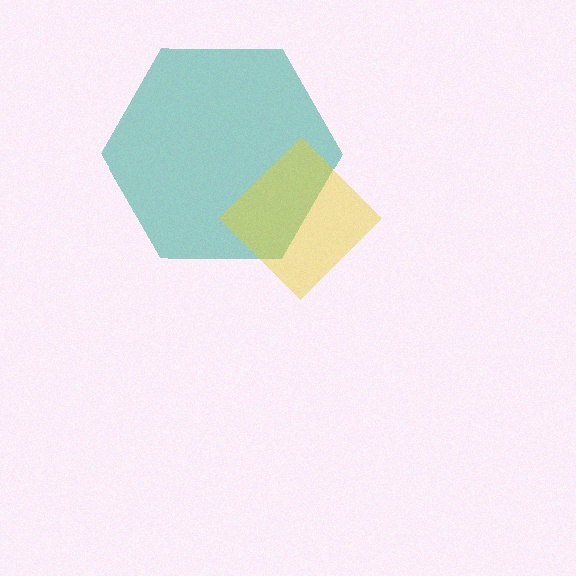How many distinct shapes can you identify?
There are 2 distinct shapes: a teal hexagon, a yellow diamond.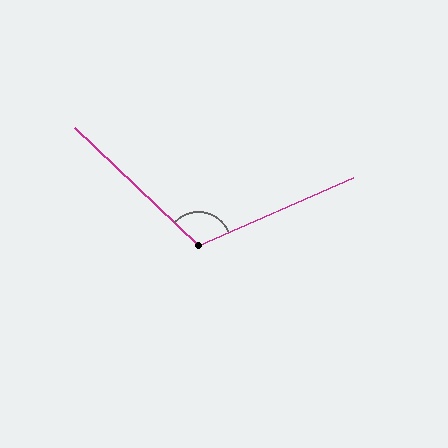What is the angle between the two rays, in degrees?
Approximately 113 degrees.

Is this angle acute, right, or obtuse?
It is obtuse.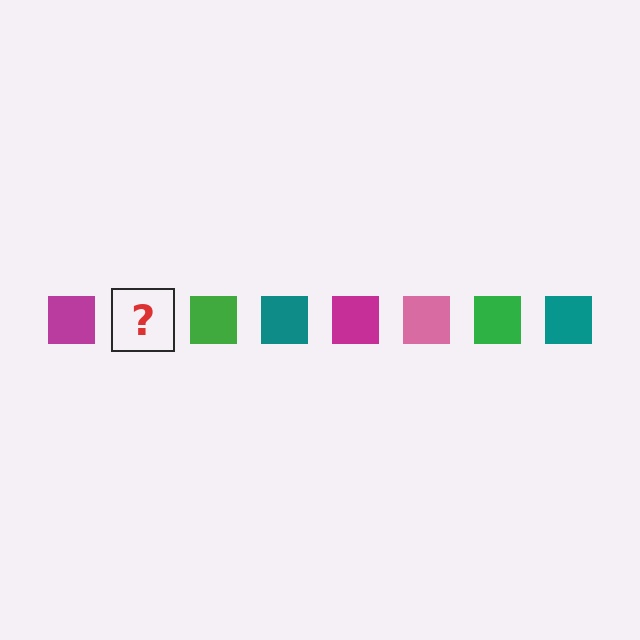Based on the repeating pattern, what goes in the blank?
The blank should be a pink square.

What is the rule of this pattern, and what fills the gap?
The rule is that the pattern cycles through magenta, pink, green, teal squares. The gap should be filled with a pink square.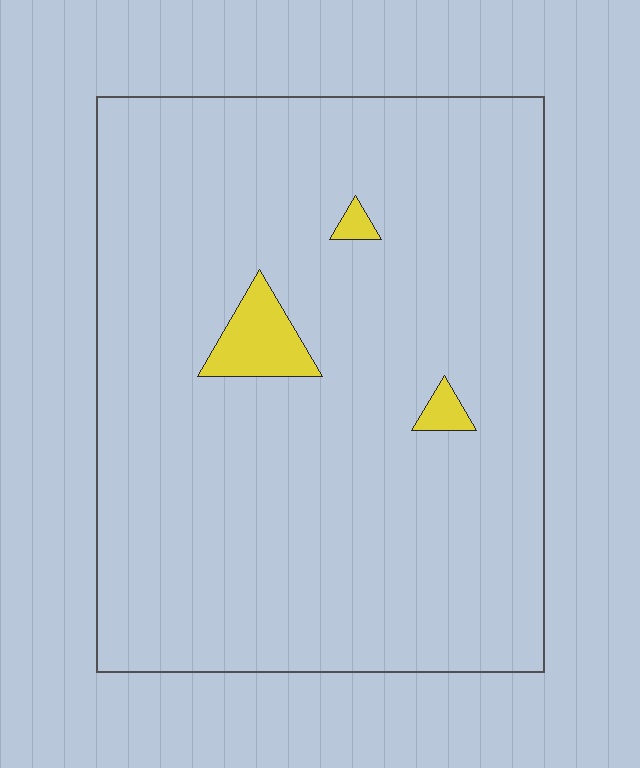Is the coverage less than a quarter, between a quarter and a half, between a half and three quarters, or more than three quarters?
Less than a quarter.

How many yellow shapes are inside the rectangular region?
3.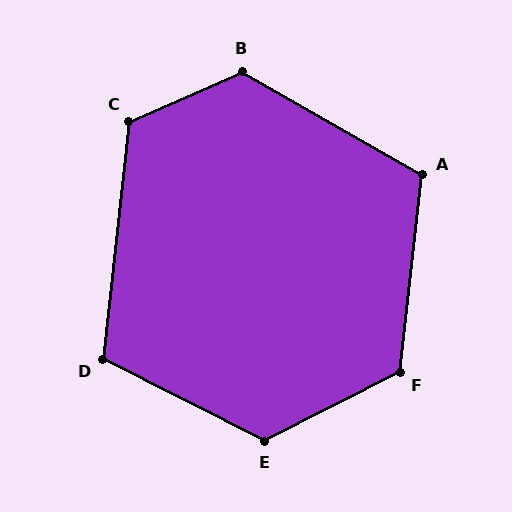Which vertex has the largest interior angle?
E, at approximately 126 degrees.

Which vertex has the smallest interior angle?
D, at approximately 110 degrees.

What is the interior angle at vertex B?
Approximately 126 degrees (obtuse).